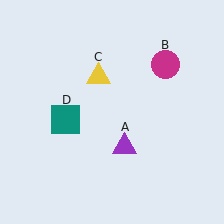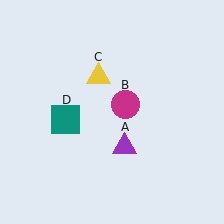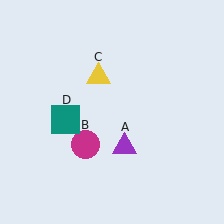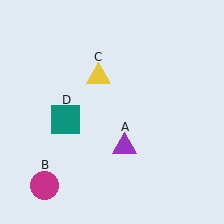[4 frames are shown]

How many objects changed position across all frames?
1 object changed position: magenta circle (object B).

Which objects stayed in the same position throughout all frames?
Purple triangle (object A) and yellow triangle (object C) and teal square (object D) remained stationary.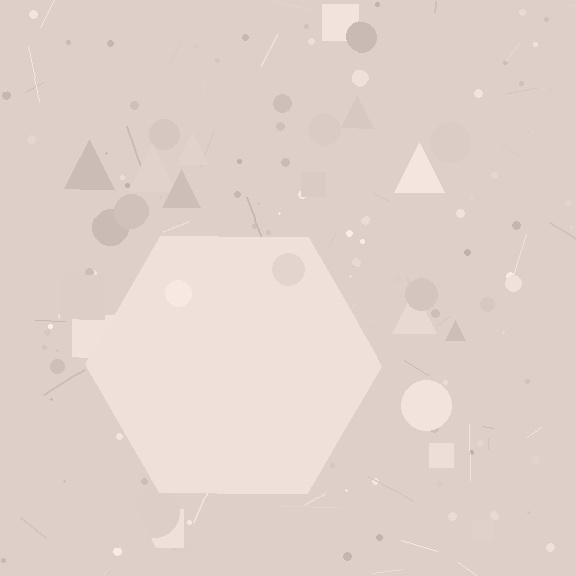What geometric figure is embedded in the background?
A hexagon is embedded in the background.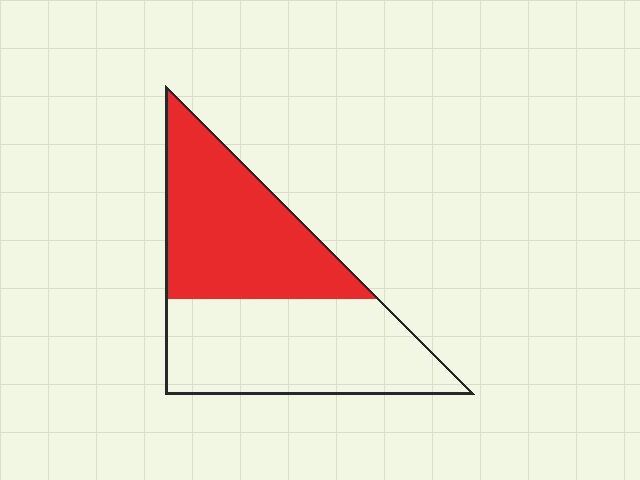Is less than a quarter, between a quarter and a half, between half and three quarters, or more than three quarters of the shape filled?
Between a quarter and a half.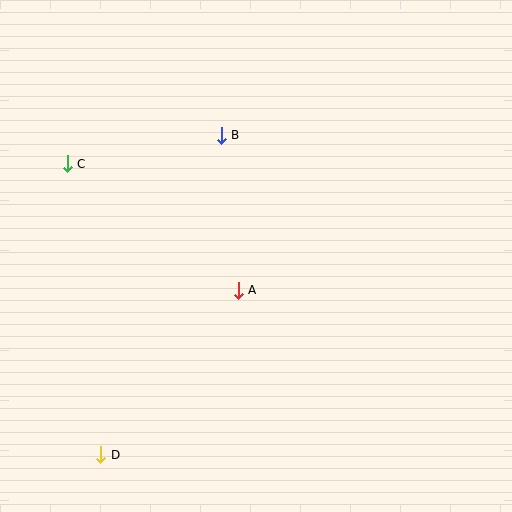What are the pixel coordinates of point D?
Point D is at (101, 455).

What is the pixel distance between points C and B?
The distance between C and B is 157 pixels.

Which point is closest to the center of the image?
Point A at (238, 290) is closest to the center.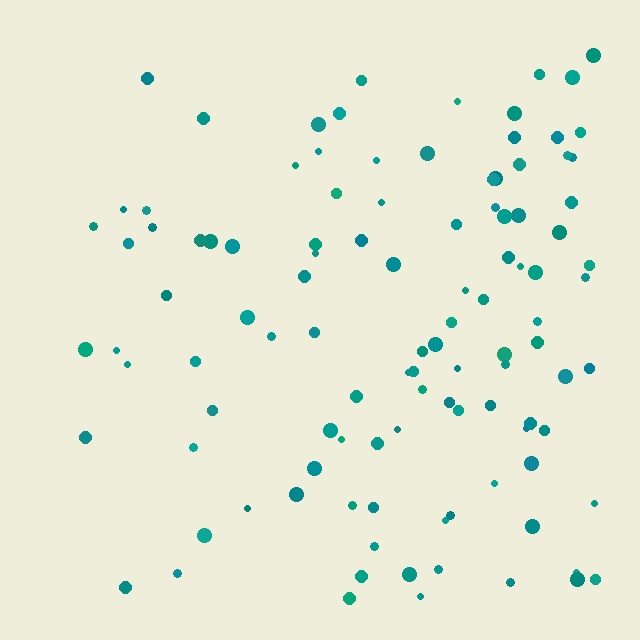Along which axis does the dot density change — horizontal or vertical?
Horizontal.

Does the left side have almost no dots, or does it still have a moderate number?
Still a moderate number, just noticeably fewer than the right.